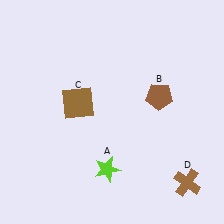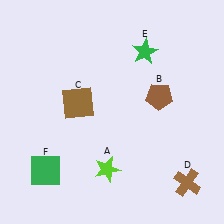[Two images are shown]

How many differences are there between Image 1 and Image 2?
There are 2 differences between the two images.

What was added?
A green star (E), a green square (F) were added in Image 2.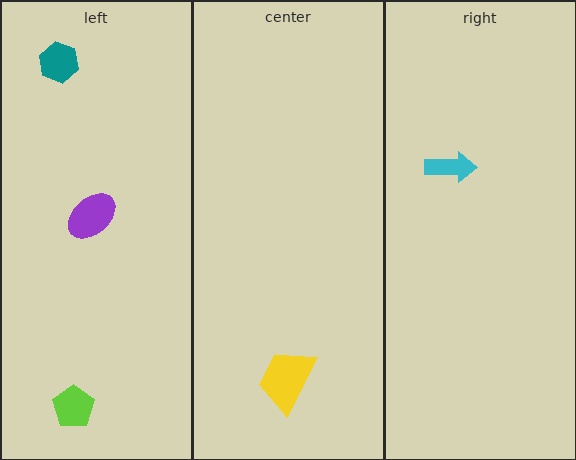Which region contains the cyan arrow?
The right region.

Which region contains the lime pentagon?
The left region.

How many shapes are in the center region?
1.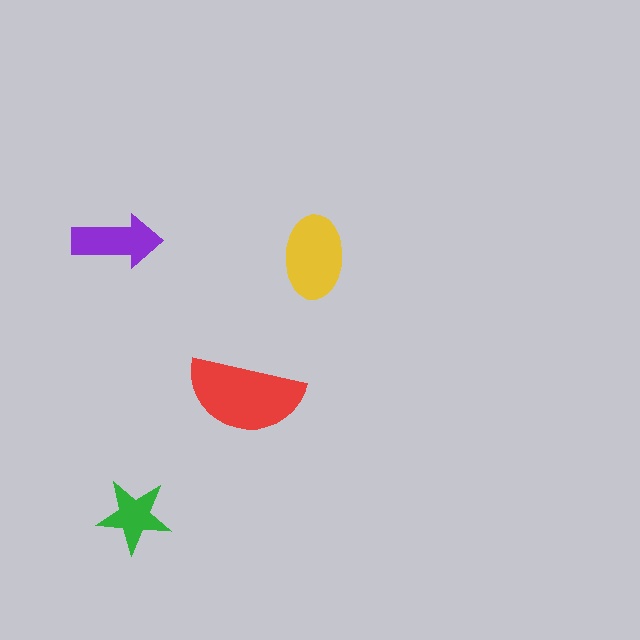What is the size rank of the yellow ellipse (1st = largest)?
2nd.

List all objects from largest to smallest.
The red semicircle, the yellow ellipse, the purple arrow, the green star.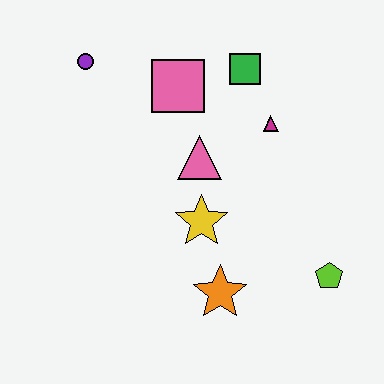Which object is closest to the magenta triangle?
The green square is closest to the magenta triangle.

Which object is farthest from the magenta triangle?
The purple circle is farthest from the magenta triangle.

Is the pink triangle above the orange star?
Yes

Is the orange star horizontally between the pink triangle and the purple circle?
No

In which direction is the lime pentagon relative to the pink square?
The lime pentagon is below the pink square.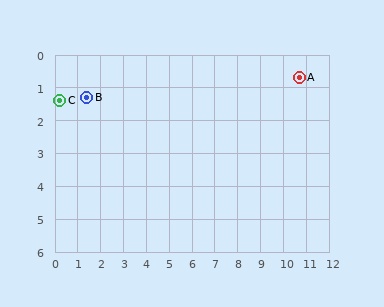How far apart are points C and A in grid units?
Points C and A are about 10.5 grid units apart.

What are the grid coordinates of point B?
Point B is at approximately (1.4, 1.3).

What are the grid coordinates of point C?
Point C is at approximately (0.2, 1.4).